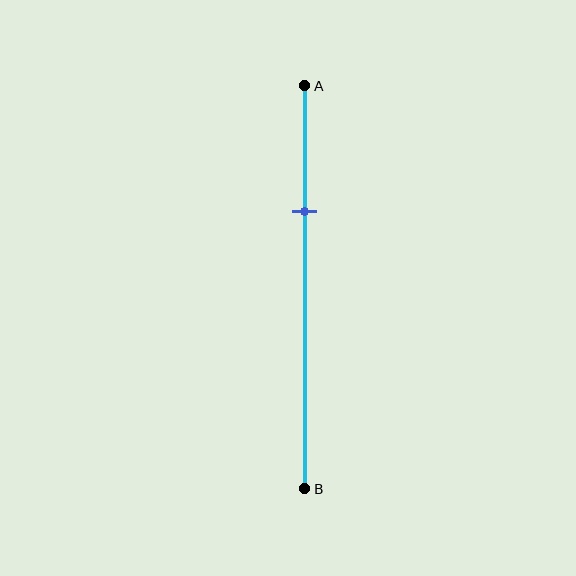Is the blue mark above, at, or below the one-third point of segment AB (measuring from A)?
The blue mark is approximately at the one-third point of segment AB.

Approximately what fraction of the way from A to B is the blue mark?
The blue mark is approximately 30% of the way from A to B.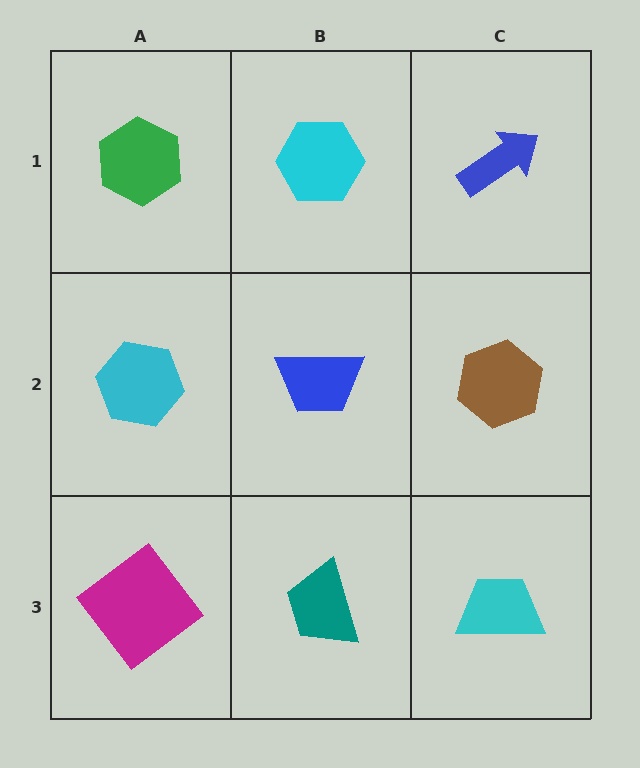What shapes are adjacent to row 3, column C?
A brown hexagon (row 2, column C), a teal trapezoid (row 3, column B).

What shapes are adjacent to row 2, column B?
A cyan hexagon (row 1, column B), a teal trapezoid (row 3, column B), a cyan hexagon (row 2, column A), a brown hexagon (row 2, column C).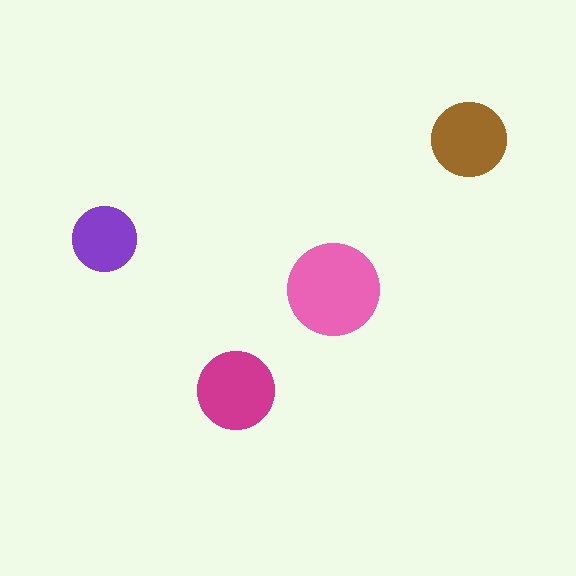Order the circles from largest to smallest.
the pink one, the magenta one, the brown one, the purple one.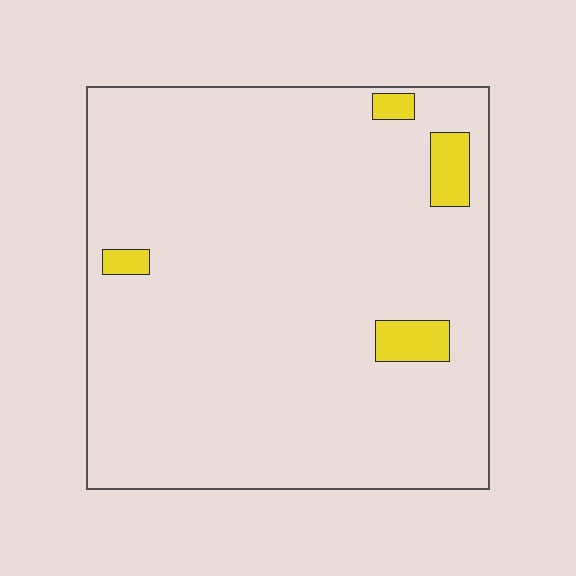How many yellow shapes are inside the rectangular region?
4.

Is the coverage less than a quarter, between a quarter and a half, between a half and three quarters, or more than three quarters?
Less than a quarter.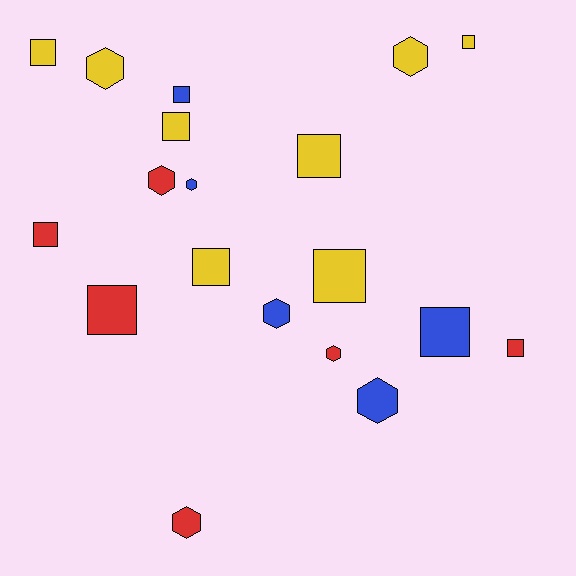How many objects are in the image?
There are 19 objects.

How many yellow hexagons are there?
There are 2 yellow hexagons.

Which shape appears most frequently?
Square, with 11 objects.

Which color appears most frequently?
Yellow, with 8 objects.